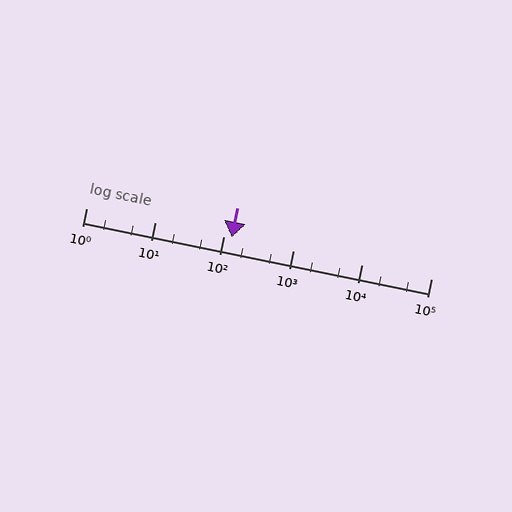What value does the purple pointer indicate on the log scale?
The pointer indicates approximately 130.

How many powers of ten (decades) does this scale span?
The scale spans 5 decades, from 1 to 100000.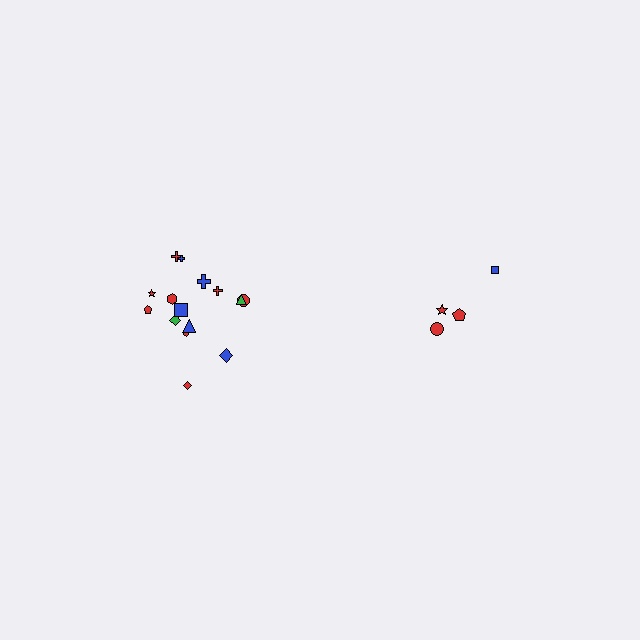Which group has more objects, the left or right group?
The left group.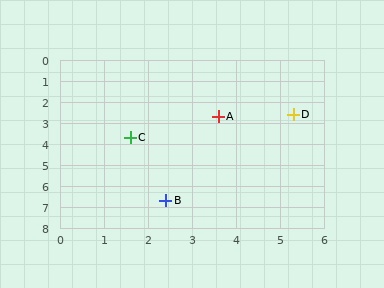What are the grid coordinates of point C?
Point C is at approximately (1.6, 3.7).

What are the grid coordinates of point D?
Point D is at approximately (5.3, 2.6).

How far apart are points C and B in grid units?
Points C and B are about 3.1 grid units apart.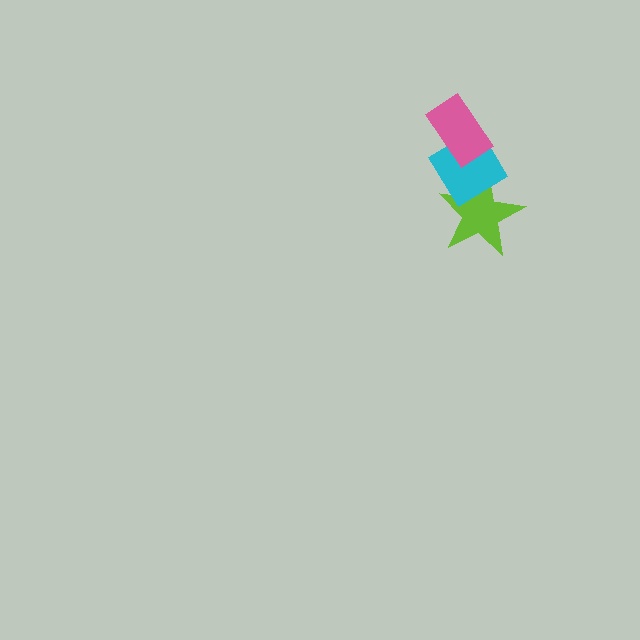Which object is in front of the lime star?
The cyan diamond is in front of the lime star.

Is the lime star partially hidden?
Yes, it is partially covered by another shape.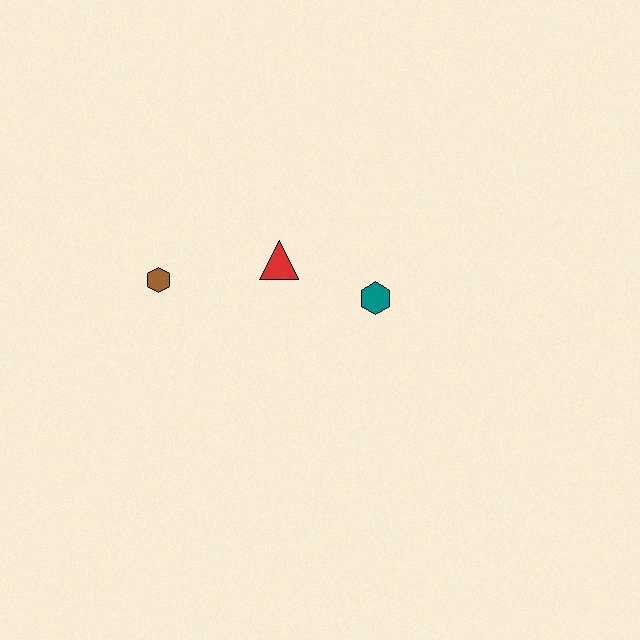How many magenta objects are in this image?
There are no magenta objects.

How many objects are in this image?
There are 3 objects.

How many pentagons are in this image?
There are no pentagons.